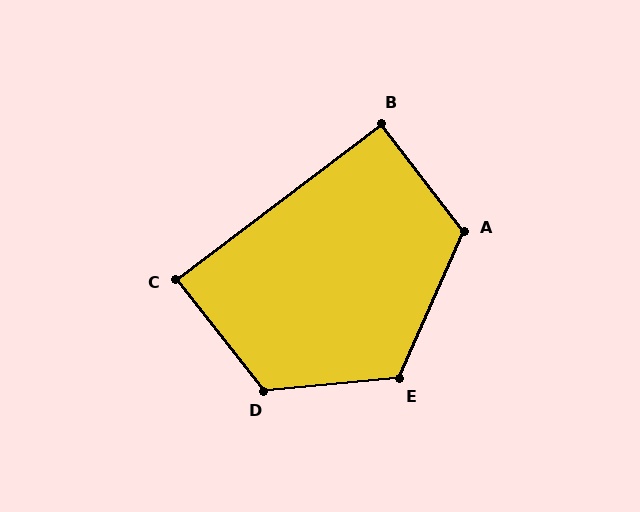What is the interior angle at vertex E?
Approximately 119 degrees (obtuse).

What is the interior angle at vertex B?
Approximately 90 degrees (approximately right).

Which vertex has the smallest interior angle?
C, at approximately 89 degrees.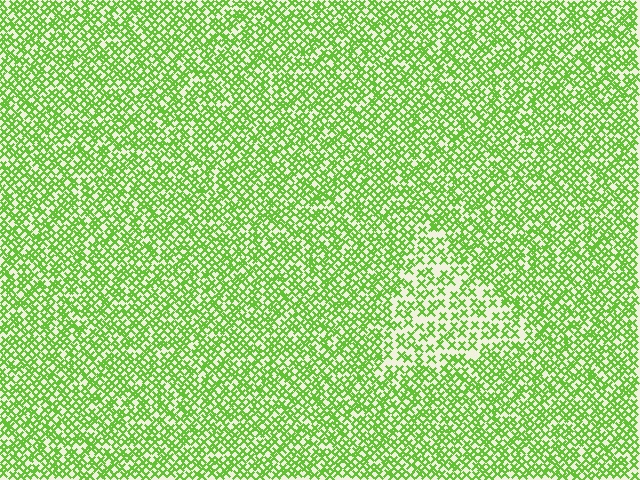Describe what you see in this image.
The image contains small lime elements arranged at two different densities. A triangle-shaped region is visible where the elements are less densely packed than the surrounding area.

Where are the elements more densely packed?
The elements are more densely packed outside the triangle boundary.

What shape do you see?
I see a triangle.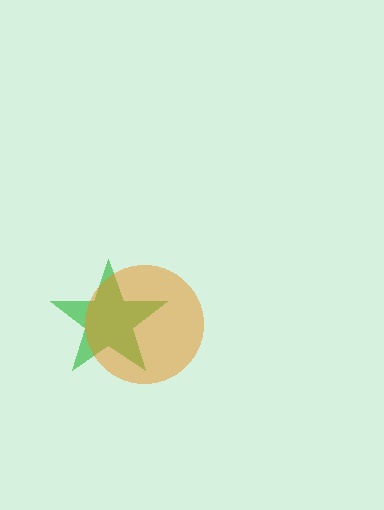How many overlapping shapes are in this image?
There are 2 overlapping shapes in the image.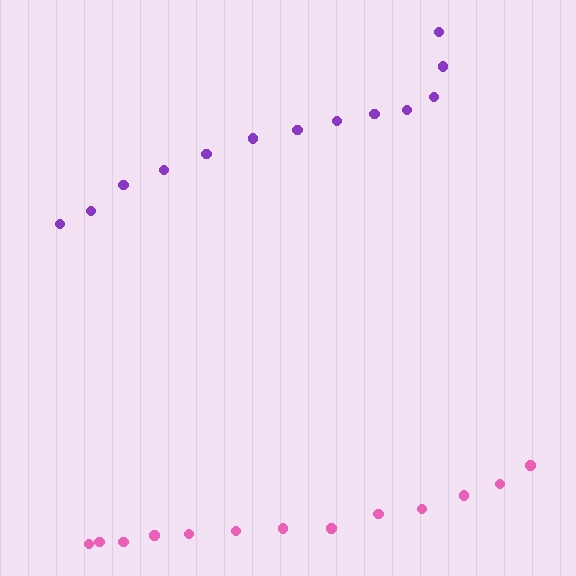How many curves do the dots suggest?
There are 2 distinct paths.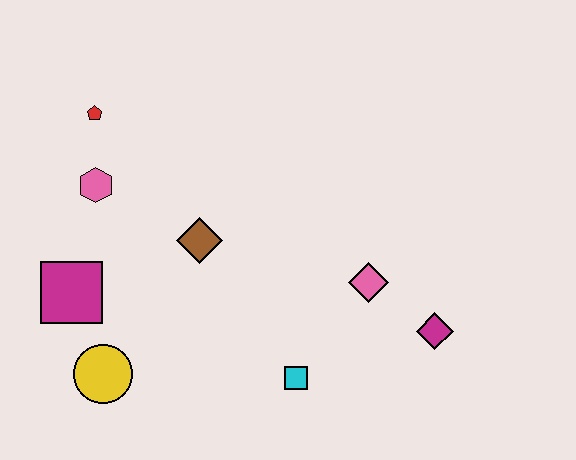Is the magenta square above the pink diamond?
No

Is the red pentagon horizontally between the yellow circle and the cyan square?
No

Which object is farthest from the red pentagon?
The magenta diamond is farthest from the red pentagon.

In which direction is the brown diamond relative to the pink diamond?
The brown diamond is to the left of the pink diamond.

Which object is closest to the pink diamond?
The magenta diamond is closest to the pink diamond.